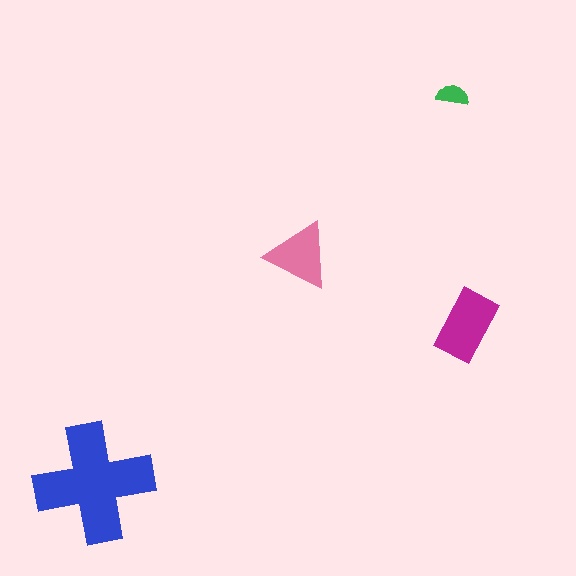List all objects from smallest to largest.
The green semicircle, the pink triangle, the magenta rectangle, the blue cross.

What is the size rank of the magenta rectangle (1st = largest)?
2nd.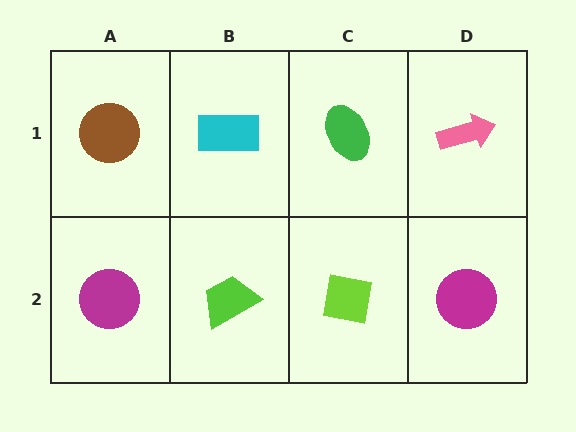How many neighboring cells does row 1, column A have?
2.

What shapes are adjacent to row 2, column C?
A green ellipse (row 1, column C), a lime trapezoid (row 2, column B), a magenta circle (row 2, column D).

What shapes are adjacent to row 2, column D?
A pink arrow (row 1, column D), a lime square (row 2, column C).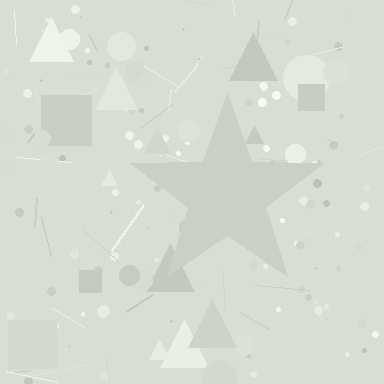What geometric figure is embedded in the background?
A star is embedded in the background.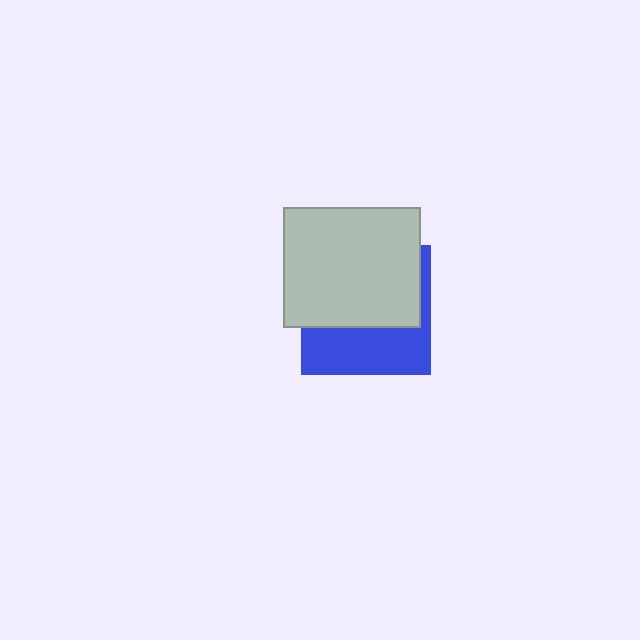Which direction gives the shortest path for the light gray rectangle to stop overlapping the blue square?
Moving up gives the shortest separation.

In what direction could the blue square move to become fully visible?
The blue square could move down. That would shift it out from behind the light gray rectangle entirely.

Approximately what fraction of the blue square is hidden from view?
Roughly 58% of the blue square is hidden behind the light gray rectangle.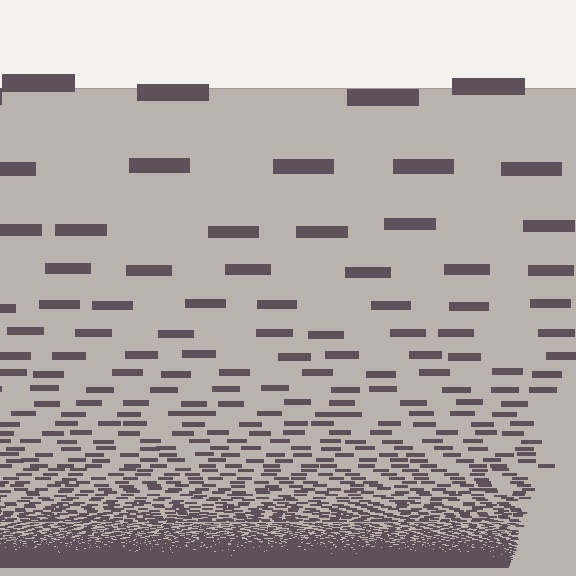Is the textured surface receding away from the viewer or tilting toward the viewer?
The surface appears to tilt toward the viewer. Texture elements get larger and sparser toward the top.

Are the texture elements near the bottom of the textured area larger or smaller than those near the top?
Smaller. The gradient is inverted — elements near the bottom are smaller and denser.